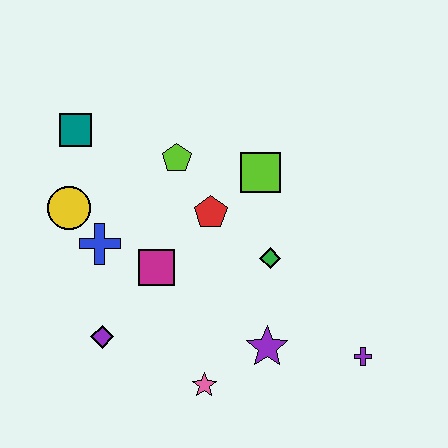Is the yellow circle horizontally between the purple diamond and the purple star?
No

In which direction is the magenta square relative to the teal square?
The magenta square is below the teal square.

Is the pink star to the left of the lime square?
Yes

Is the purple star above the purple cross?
Yes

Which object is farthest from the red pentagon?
The purple cross is farthest from the red pentagon.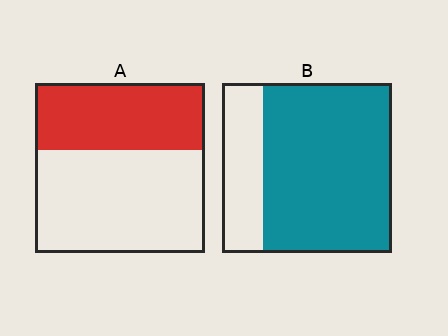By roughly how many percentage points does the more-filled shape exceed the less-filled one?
By roughly 35 percentage points (B over A).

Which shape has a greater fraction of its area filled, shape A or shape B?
Shape B.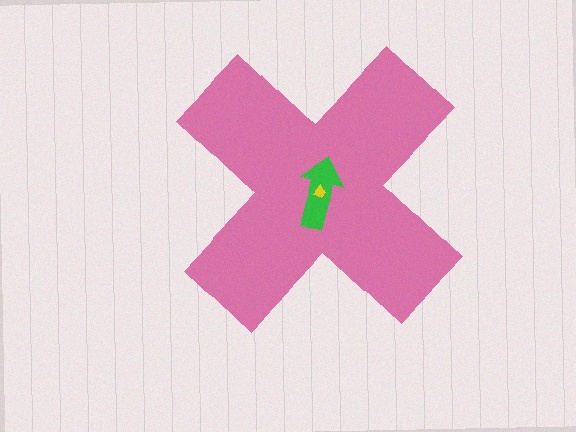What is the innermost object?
The yellow trapezoid.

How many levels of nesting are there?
3.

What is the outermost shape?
The pink cross.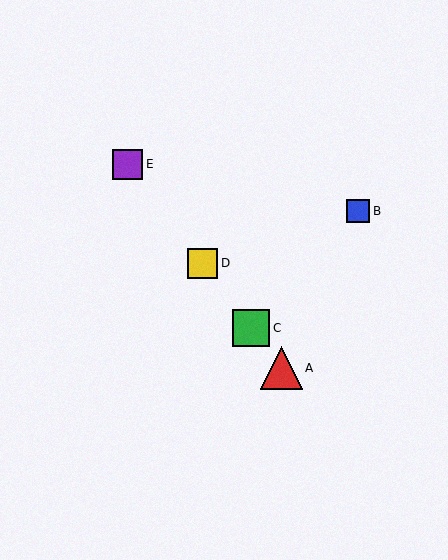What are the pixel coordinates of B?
Object B is at (358, 211).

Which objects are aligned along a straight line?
Objects A, C, D, E are aligned along a straight line.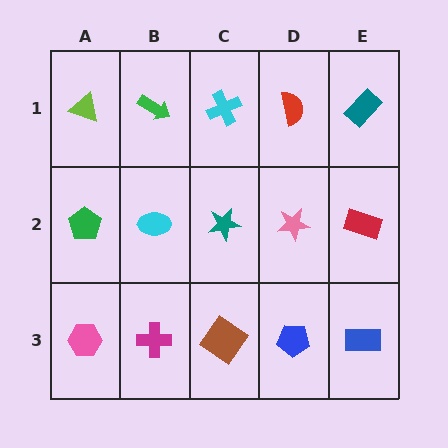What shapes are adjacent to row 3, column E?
A red rectangle (row 2, column E), a blue pentagon (row 3, column D).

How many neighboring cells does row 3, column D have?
3.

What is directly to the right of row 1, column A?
A green arrow.